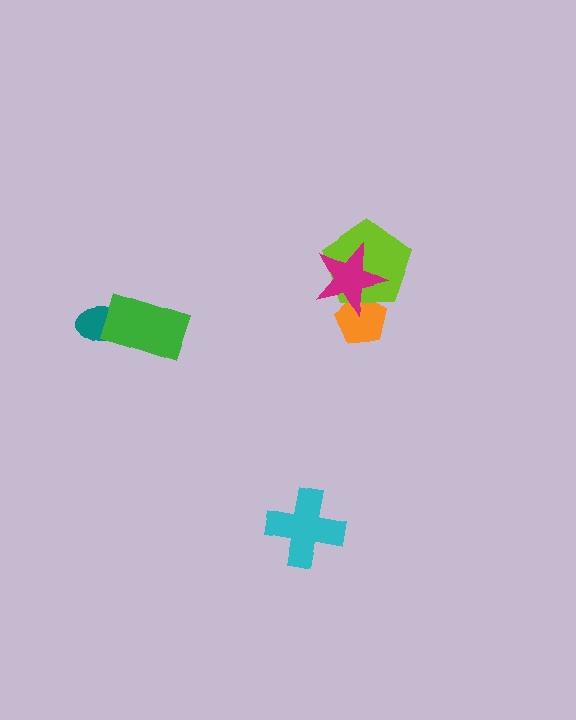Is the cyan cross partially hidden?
No, no other shape covers it.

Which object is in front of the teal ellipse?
The green rectangle is in front of the teal ellipse.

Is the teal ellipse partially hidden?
Yes, it is partially covered by another shape.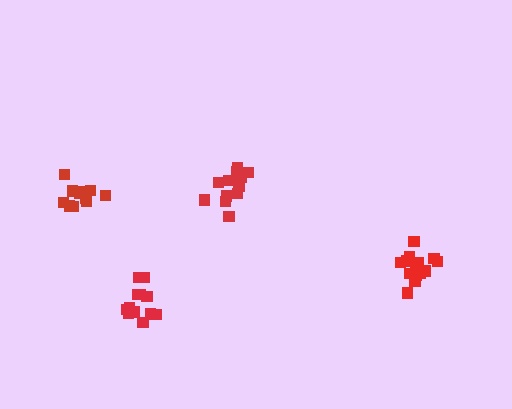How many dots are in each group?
Group 1: 11 dots, Group 2: 13 dots, Group 3: 16 dots, Group 4: 12 dots (52 total).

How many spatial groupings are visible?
There are 4 spatial groupings.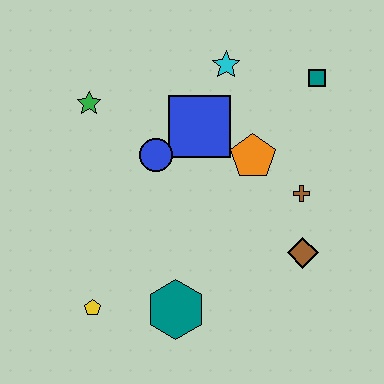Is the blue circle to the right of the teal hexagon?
No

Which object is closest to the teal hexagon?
The yellow pentagon is closest to the teal hexagon.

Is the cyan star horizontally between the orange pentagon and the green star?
Yes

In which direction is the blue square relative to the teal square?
The blue square is to the left of the teal square.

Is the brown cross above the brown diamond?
Yes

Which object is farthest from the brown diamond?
The green star is farthest from the brown diamond.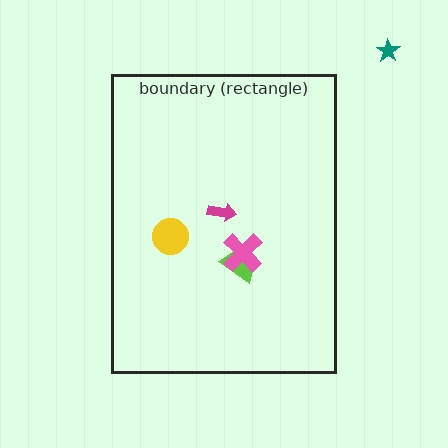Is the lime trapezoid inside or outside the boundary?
Inside.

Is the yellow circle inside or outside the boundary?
Inside.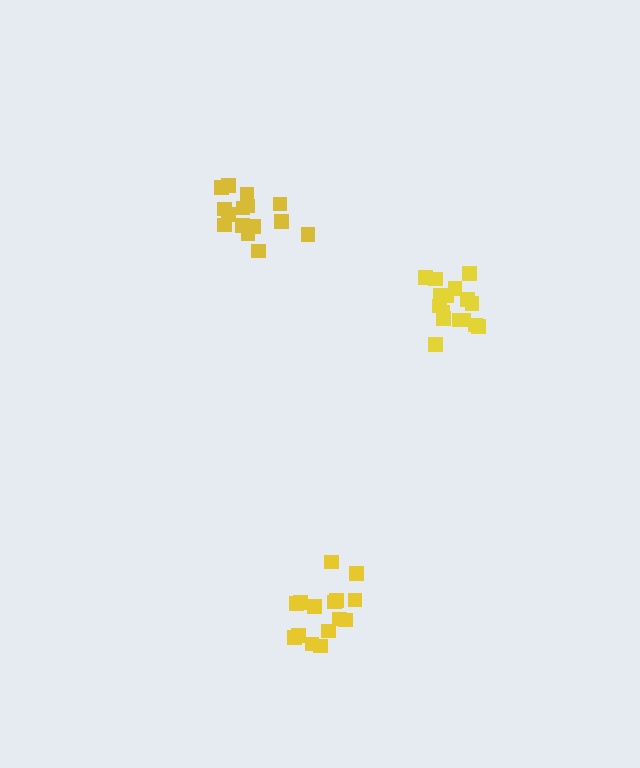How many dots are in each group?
Group 1: 15 dots, Group 2: 16 dots, Group 3: 15 dots (46 total).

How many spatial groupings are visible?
There are 3 spatial groupings.